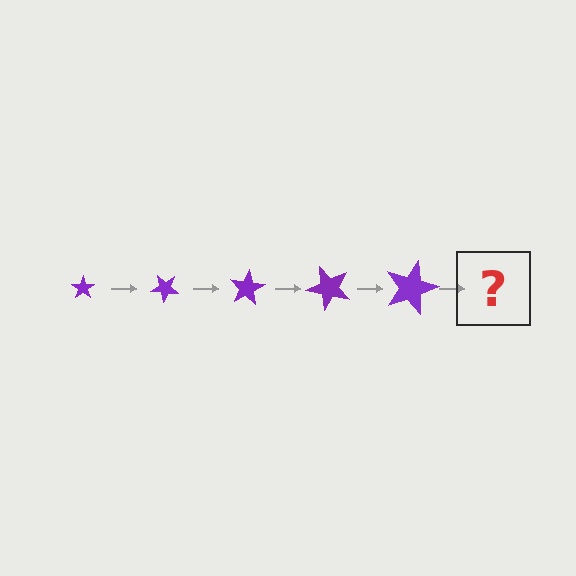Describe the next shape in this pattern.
It should be a star, larger than the previous one and rotated 200 degrees from the start.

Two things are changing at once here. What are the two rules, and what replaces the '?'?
The two rules are that the star grows larger each step and it rotates 40 degrees each step. The '?' should be a star, larger than the previous one and rotated 200 degrees from the start.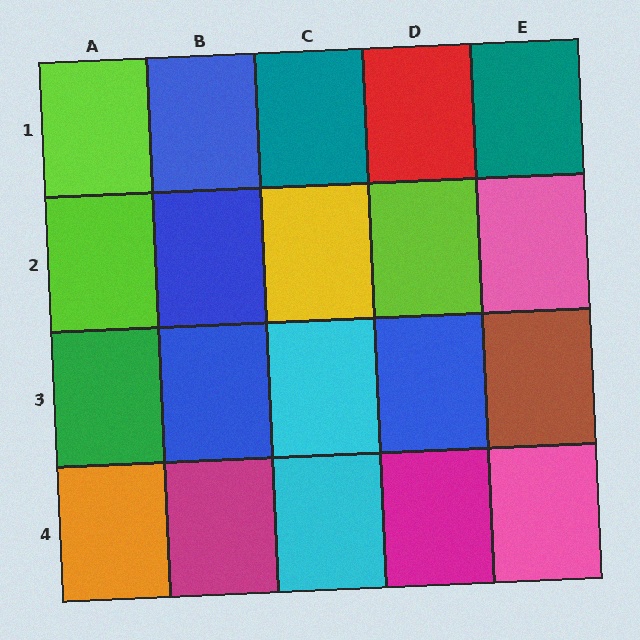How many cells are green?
1 cell is green.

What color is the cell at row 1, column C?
Teal.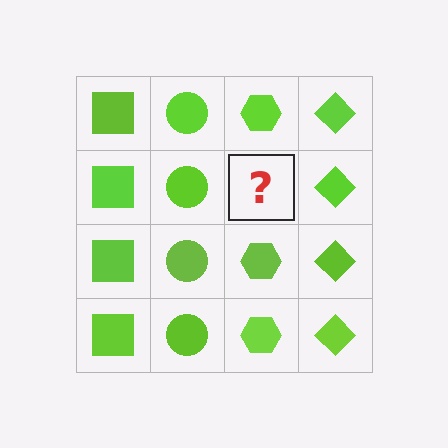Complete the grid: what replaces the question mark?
The question mark should be replaced with a lime hexagon.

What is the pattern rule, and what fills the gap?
The rule is that each column has a consistent shape. The gap should be filled with a lime hexagon.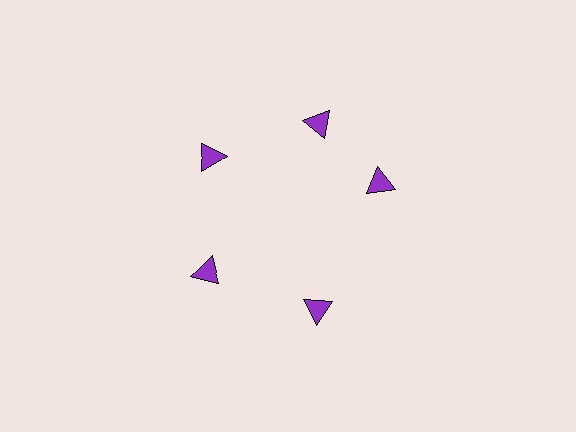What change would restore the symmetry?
The symmetry would be restored by rotating it back into even spacing with its neighbors so that all 5 triangles sit at equal angles and equal distance from the center.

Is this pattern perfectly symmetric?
No. The 5 purple triangles are arranged in a ring, but one element near the 3 o'clock position is rotated out of alignment along the ring, breaking the 5-fold rotational symmetry.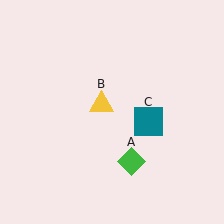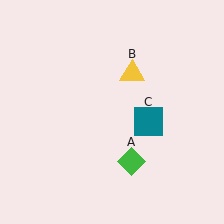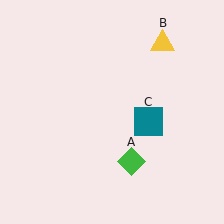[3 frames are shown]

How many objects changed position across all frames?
1 object changed position: yellow triangle (object B).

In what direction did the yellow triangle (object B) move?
The yellow triangle (object B) moved up and to the right.